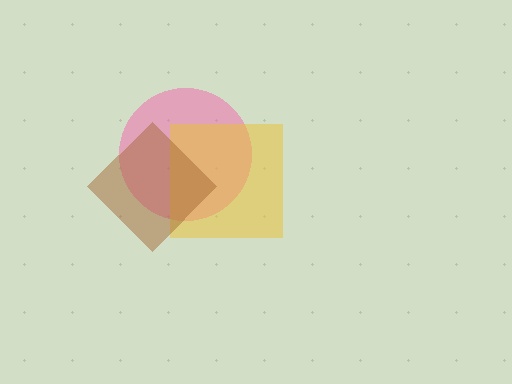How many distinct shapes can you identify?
There are 3 distinct shapes: a pink circle, a yellow square, a brown diamond.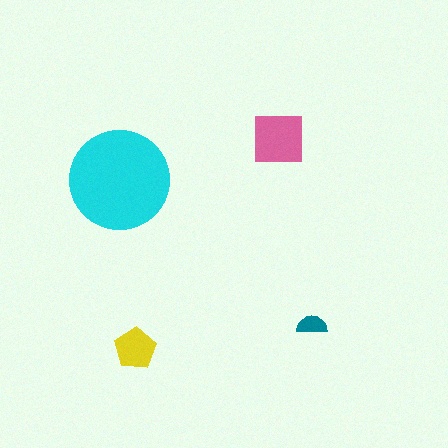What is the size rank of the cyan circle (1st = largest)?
1st.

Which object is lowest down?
The yellow pentagon is bottommost.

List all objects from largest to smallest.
The cyan circle, the pink square, the yellow pentagon, the teal semicircle.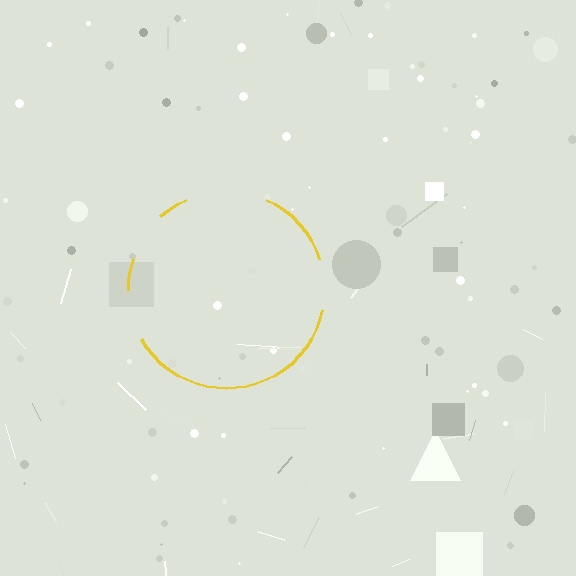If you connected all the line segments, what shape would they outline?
They would outline a circle.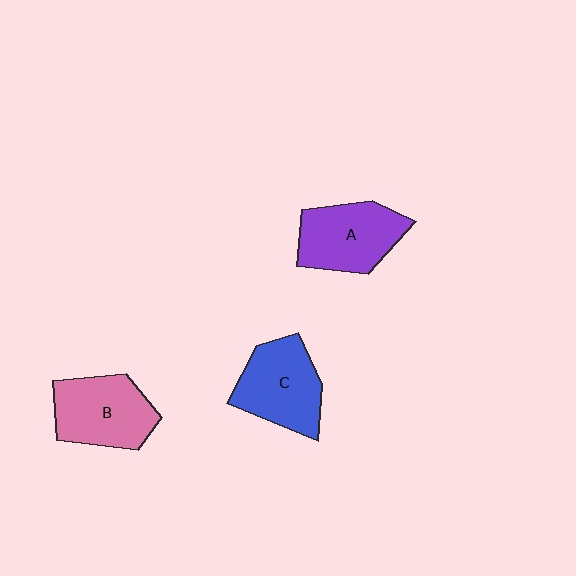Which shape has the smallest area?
Shape A (purple).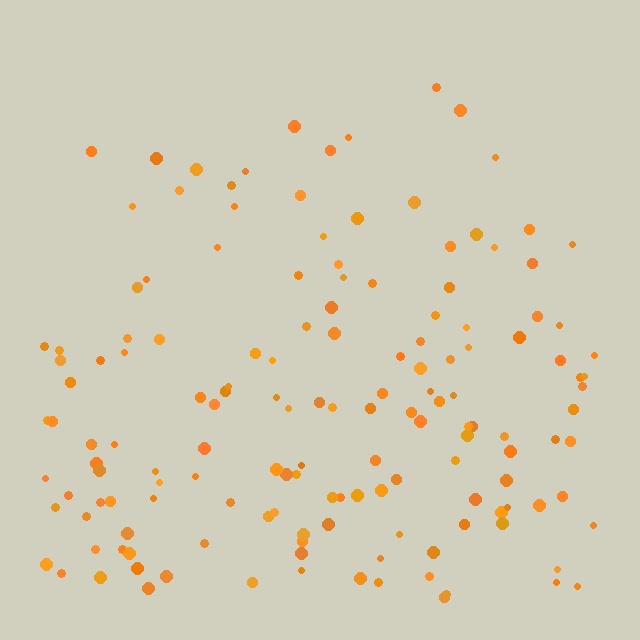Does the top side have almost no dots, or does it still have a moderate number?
Still a moderate number, just noticeably fewer than the bottom.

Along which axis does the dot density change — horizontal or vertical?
Vertical.